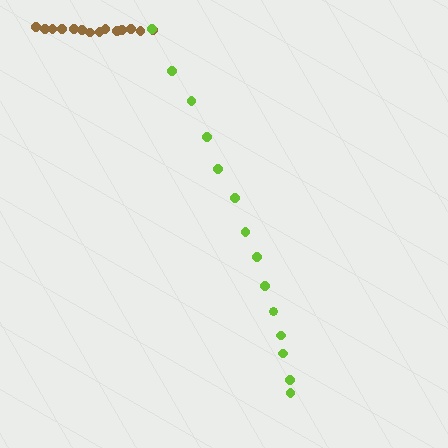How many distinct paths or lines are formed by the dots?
There are 2 distinct paths.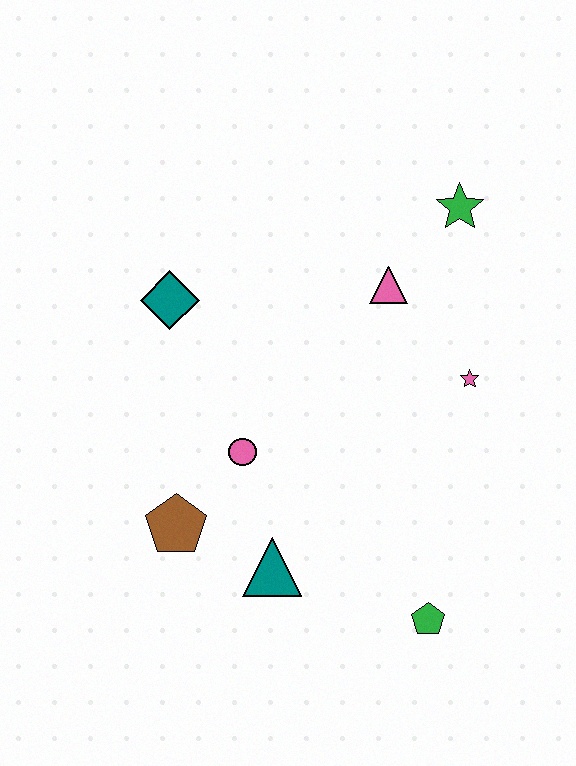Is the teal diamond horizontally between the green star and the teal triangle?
No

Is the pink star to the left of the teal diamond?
No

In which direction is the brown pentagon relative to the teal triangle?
The brown pentagon is to the left of the teal triangle.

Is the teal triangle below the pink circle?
Yes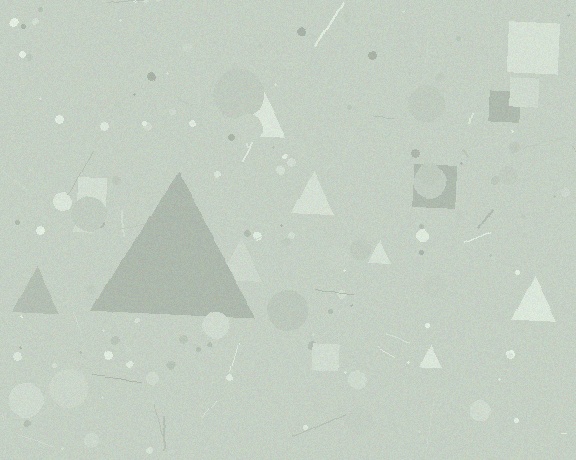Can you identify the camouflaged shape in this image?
The camouflaged shape is a triangle.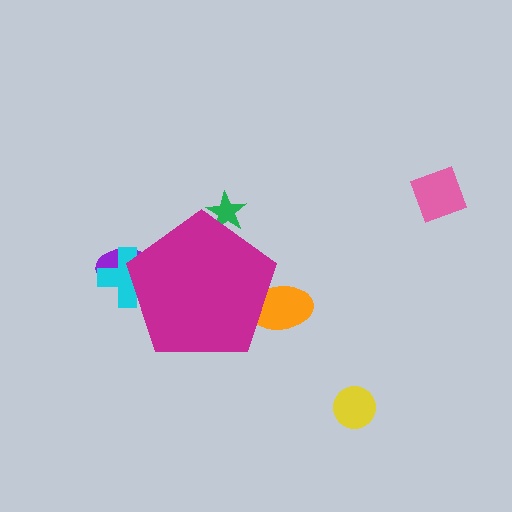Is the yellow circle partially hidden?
No, the yellow circle is fully visible.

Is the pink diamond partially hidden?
No, the pink diamond is fully visible.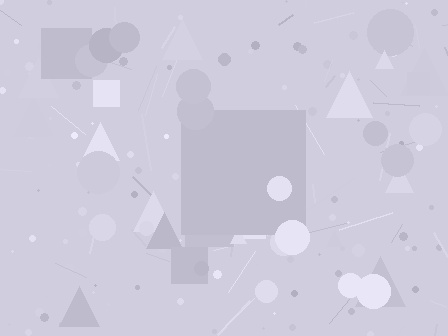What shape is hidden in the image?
A square is hidden in the image.